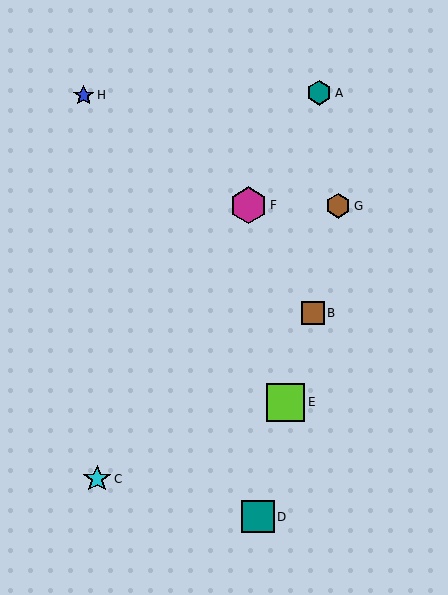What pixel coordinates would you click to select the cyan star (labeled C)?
Click at (97, 479) to select the cyan star C.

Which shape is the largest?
The lime square (labeled E) is the largest.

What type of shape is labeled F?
Shape F is a magenta hexagon.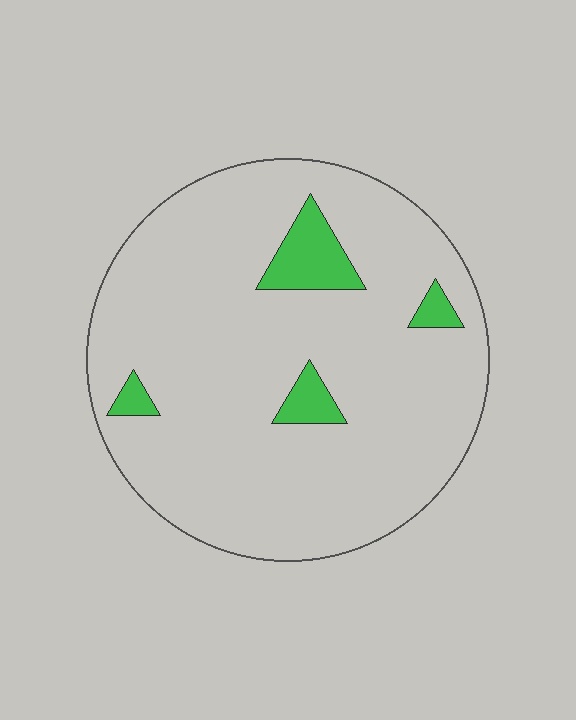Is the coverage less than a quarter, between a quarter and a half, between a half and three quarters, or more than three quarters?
Less than a quarter.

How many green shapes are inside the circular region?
4.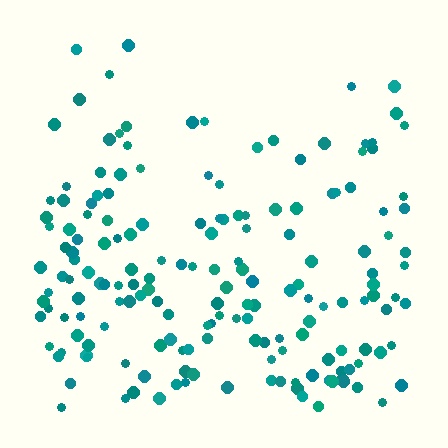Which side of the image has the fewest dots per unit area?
The top.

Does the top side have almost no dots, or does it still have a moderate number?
Still a moderate number, just noticeably fewer than the bottom.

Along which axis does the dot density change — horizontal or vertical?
Vertical.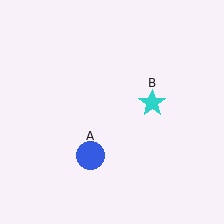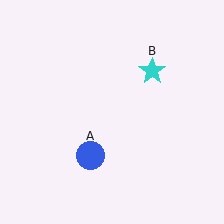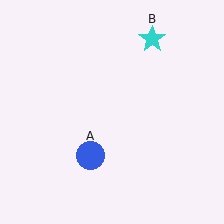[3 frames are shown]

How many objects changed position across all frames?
1 object changed position: cyan star (object B).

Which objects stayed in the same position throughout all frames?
Blue circle (object A) remained stationary.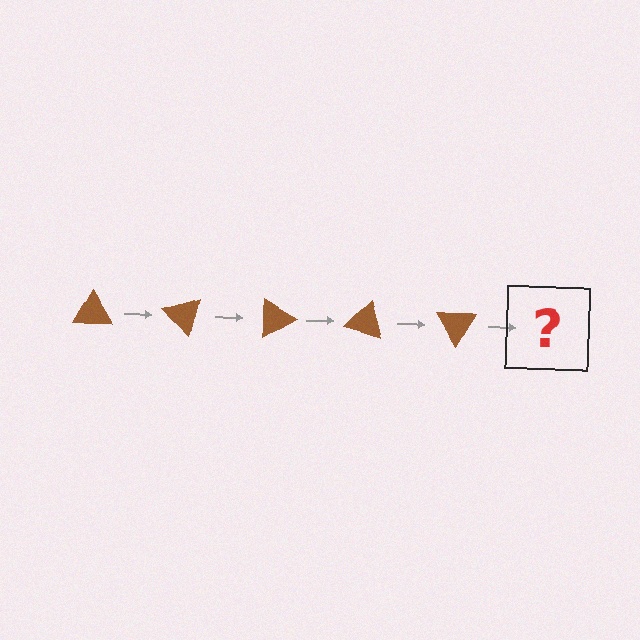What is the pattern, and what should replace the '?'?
The pattern is that the triangle rotates 45 degrees each step. The '?' should be a brown triangle rotated 225 degrees.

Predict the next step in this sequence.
The next step is a brown triangle rotated 225 degrees.